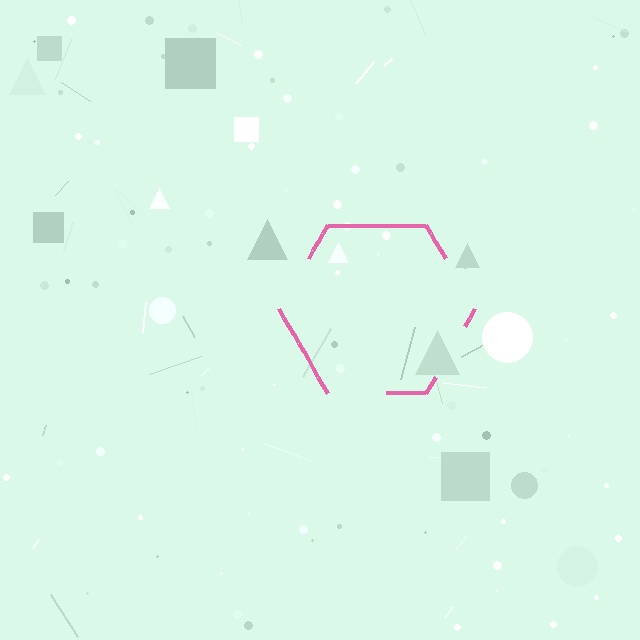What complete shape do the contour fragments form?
The contour fragments form a hexagon.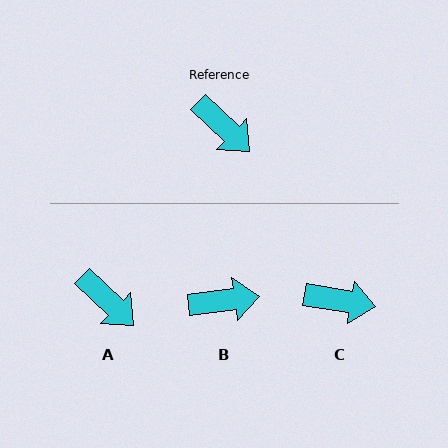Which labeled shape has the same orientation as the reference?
A.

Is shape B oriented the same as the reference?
No, it is off by about 51 degrees.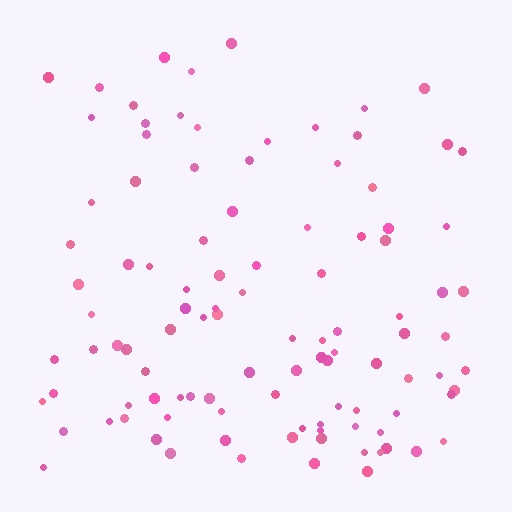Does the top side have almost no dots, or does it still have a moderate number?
Still a moderate number, just noticeably fewer than the bottom.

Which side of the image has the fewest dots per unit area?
The top.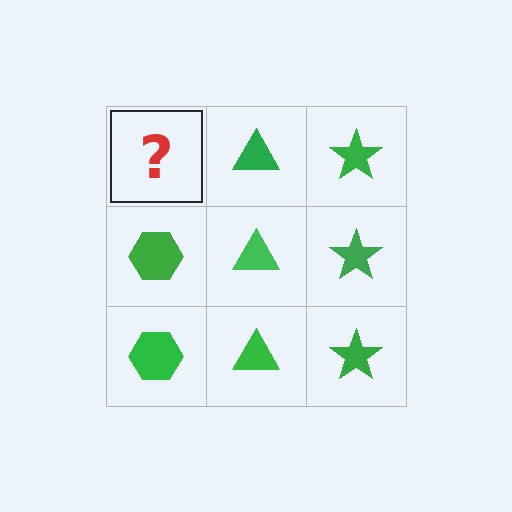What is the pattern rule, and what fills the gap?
The rule is that each column has a consistent shape. The gap should be filled with a green hexagon.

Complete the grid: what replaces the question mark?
The question mark should be replaced with a green hexagon.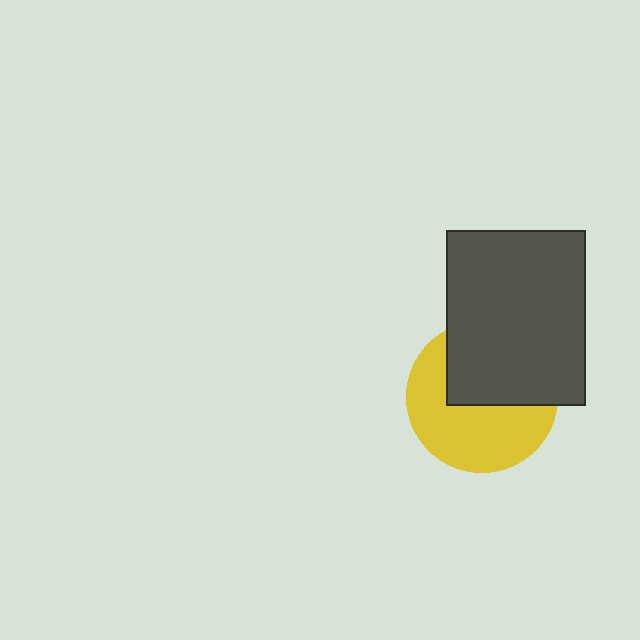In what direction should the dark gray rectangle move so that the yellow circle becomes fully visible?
The dark gray rectangle should move up. That is the shortest direction to clear the overlap and leave the yellow circle fully visible.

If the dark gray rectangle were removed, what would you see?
You would see the complete yellow circle.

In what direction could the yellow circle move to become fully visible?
The yellow circle could move down. That would shift it out from behind the dark gray rectangle entirely.